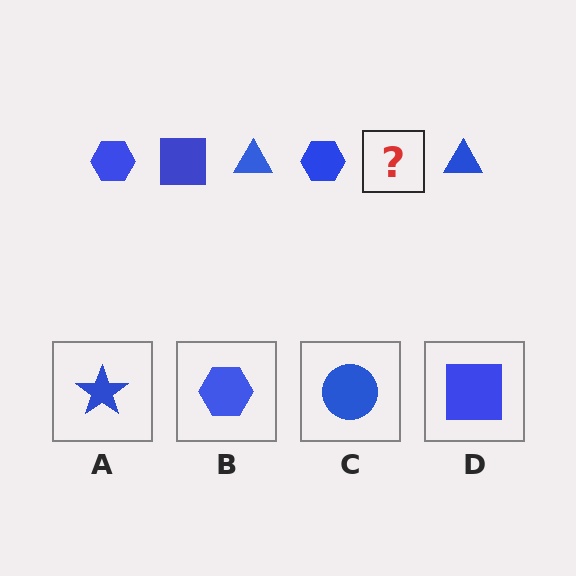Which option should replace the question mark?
Option D.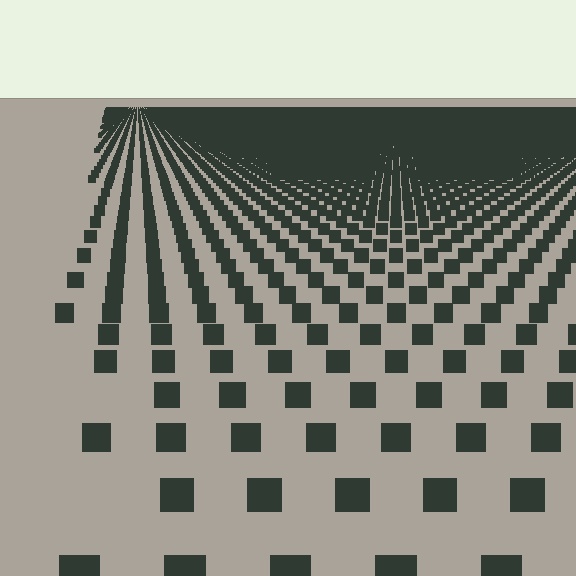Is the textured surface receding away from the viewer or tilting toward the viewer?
The surface is receding away from the viewer. Texture elements get smaller and denser toward the top.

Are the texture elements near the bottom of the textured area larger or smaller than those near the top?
Larger. Near the bottom, elements are closer to the viewer and appear at a bigger on-screen size.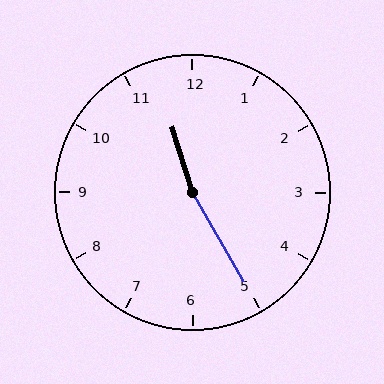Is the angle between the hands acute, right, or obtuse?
It is obtuse.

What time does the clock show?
11:25.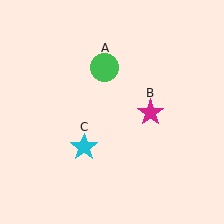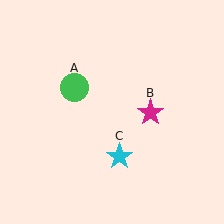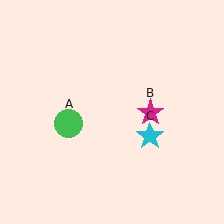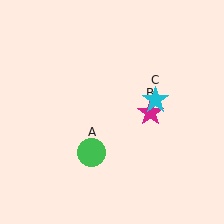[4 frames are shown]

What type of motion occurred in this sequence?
The green circle (object A), cyan star (object C) rotated counterclockwise around the center of the scene.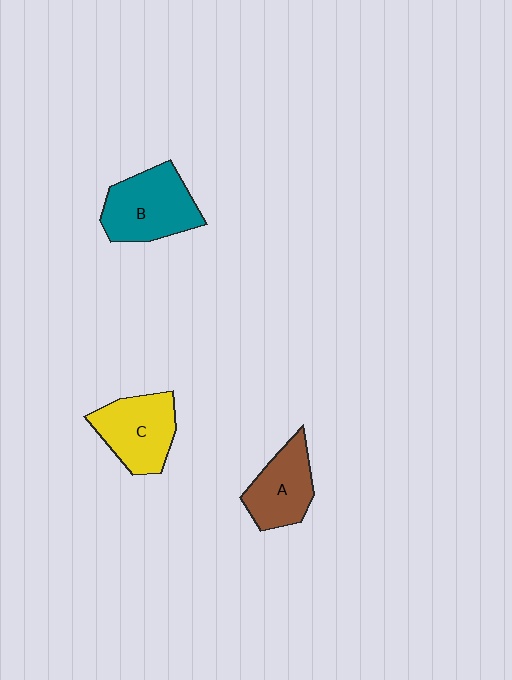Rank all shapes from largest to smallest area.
From largest to smallest: B (teal), C (yellow), A (brown).